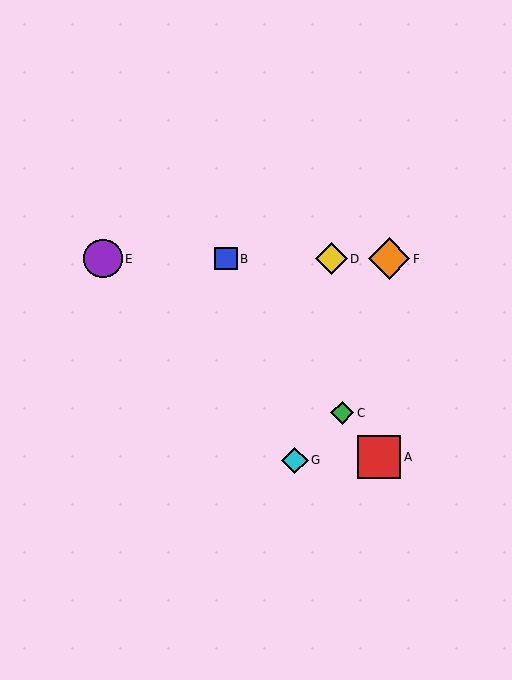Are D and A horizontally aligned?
No, D is at y≈259 and A is at y≈457.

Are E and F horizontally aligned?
Yes, both are at y≈259.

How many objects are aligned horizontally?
4 objects (B, D, E, F) are aligned horizontally.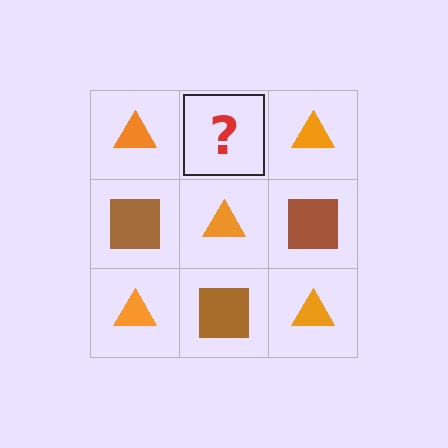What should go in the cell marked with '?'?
The missing cell should contain a brown square.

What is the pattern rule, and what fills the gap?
The rule is that it alternates orange triangle and brown square in a checkerboard pattern. The gap should be filled with a brown square.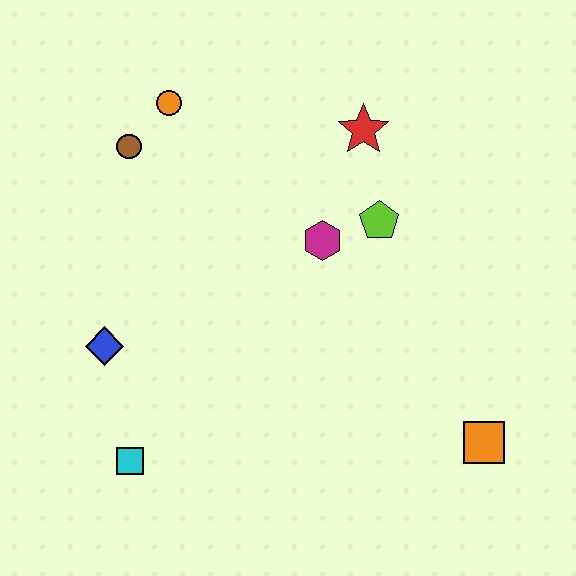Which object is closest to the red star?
The lime pentagon is closest to the red star.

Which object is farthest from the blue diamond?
The orange square is farthest from the blue diamond.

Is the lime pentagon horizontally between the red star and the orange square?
Yes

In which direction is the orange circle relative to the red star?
The orange circle is to the left of the red star.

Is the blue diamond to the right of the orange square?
No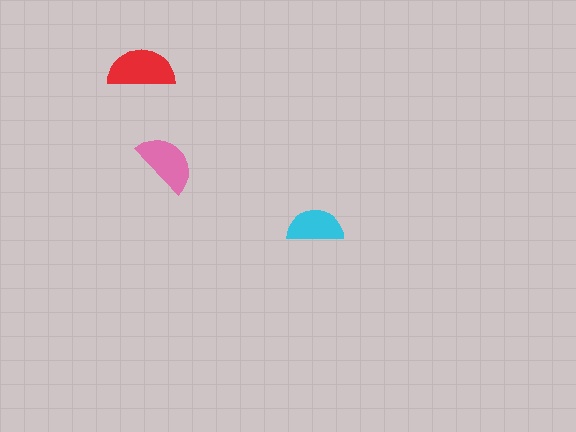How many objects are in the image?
There are 3 objects in the image.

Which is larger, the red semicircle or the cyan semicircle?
The red one.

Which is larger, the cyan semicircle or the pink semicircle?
The pink one.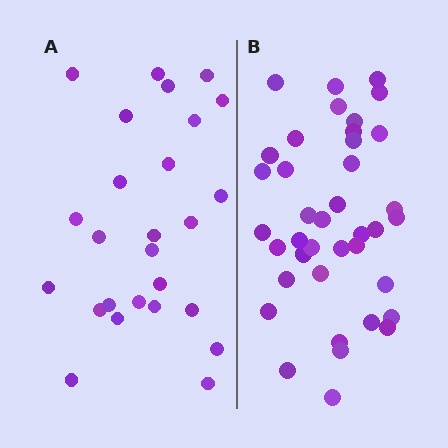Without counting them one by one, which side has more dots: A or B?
Region B (the right region) has more dots.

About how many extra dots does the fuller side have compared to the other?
Region B has approximately 15 more dots than region A.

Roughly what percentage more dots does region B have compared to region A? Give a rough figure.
About 50% more.